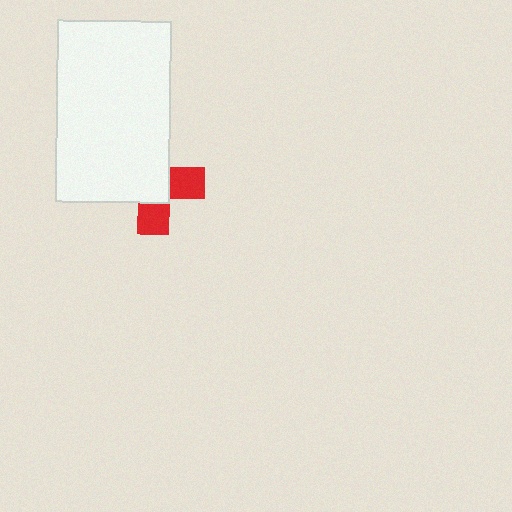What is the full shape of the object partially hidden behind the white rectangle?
The partially hidden object is a red cross.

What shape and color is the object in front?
The object in front is a white rectangle.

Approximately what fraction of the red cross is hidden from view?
Roughly 63% of the red cross is hidden behind the white rectangle.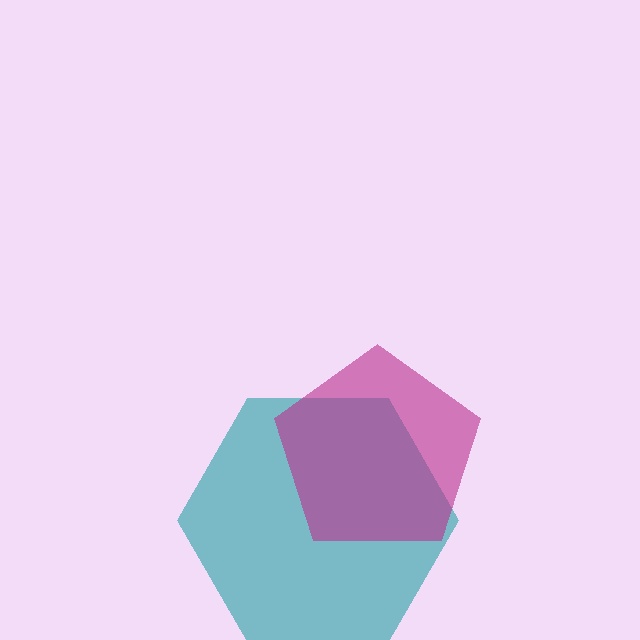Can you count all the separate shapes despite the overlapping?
Yes, there are 2 separate shapes.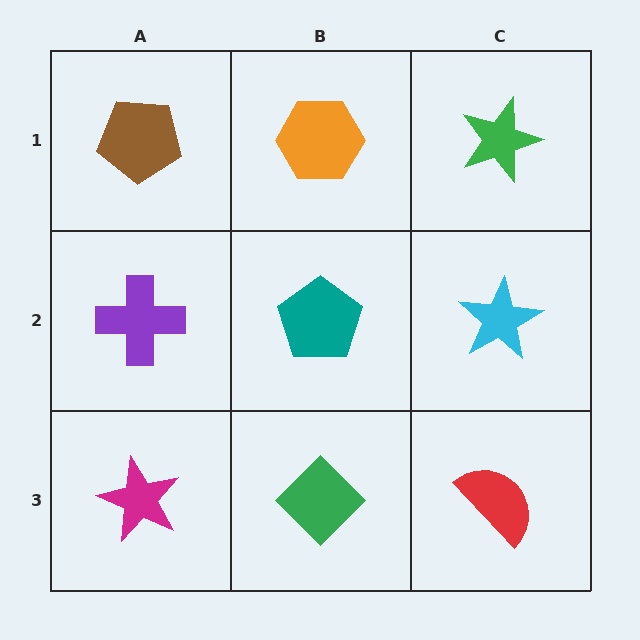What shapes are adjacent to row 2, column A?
A brown pentagon (row 1, column A), a magenta star (row 3, column A), a teal pentagon (row 2, column B).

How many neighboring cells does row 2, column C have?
3.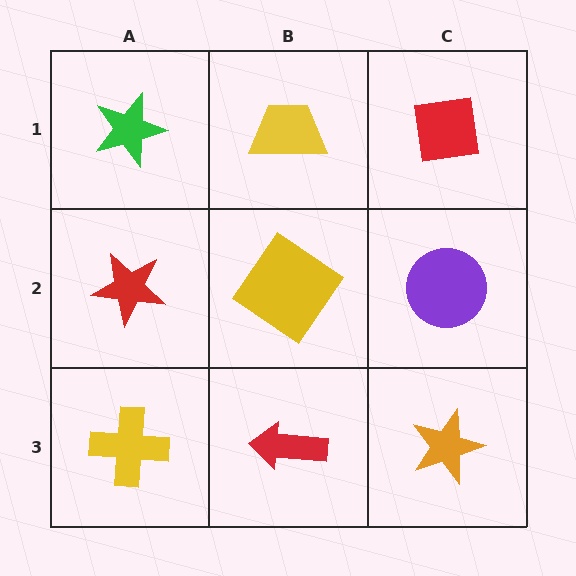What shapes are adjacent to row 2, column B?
A yellow trapezoid (row 1, column B), a red arrow (row 3, column B), a red star (row 2, column A), a purple circle (row 2, column C).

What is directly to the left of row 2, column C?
A yellow diamond.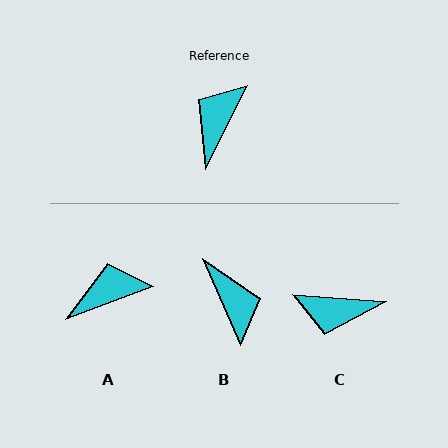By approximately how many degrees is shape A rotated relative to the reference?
Approximately 43 degrees clockwise.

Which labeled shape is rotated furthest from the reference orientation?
B, about 130 degrees away.